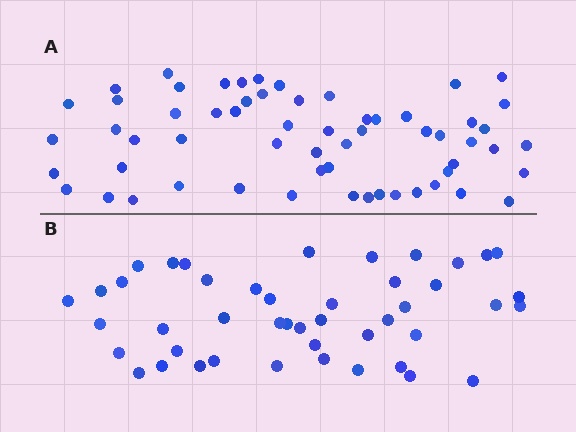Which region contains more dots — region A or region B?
Region A (the top region) has more dots.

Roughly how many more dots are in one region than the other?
Region A has approximately 15 more dots than region B.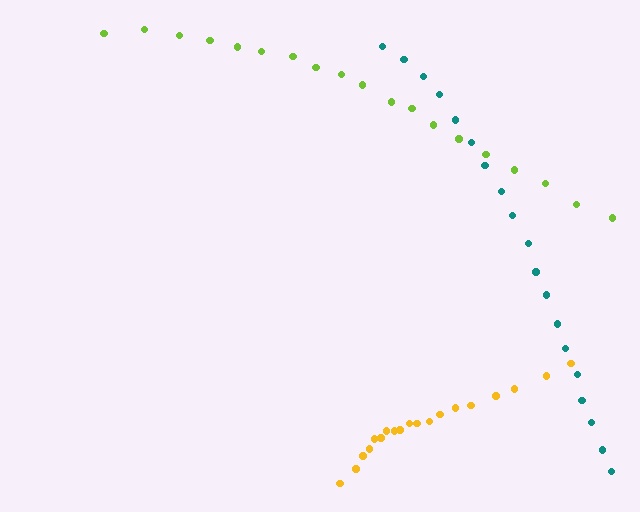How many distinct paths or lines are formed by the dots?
There are 3 distinct paths.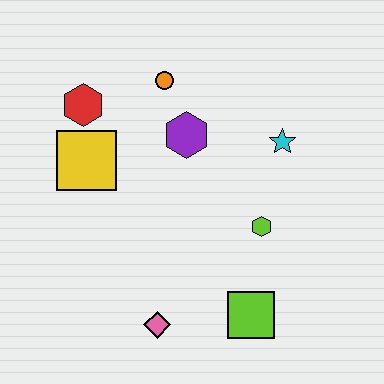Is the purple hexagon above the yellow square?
Yes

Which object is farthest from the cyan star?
The pink diamond is farthest from the cyan star.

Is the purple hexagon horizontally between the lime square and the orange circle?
Yes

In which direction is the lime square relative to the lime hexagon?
The lime square is below the lime hexagon.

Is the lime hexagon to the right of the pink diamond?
Yes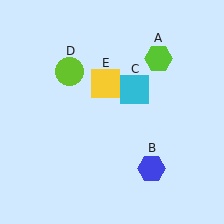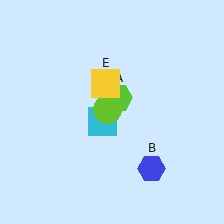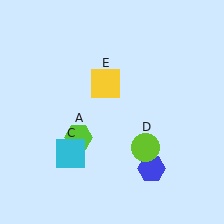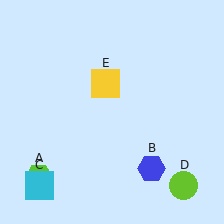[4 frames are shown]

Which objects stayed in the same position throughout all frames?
Blue hexagon (object B) and yellow square (object E) remained stationary.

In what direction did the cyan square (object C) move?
The cyan square (object C) moved down and to the left.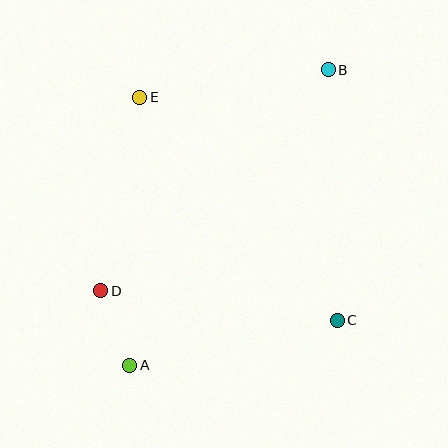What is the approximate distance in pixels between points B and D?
The distance between B and D is approximately 317 pixels.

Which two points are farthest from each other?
Points A and B are farthest from each other.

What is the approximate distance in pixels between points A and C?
The distance between A and C is approximately 212 pixels.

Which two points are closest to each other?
Points A and D are closest to each other.